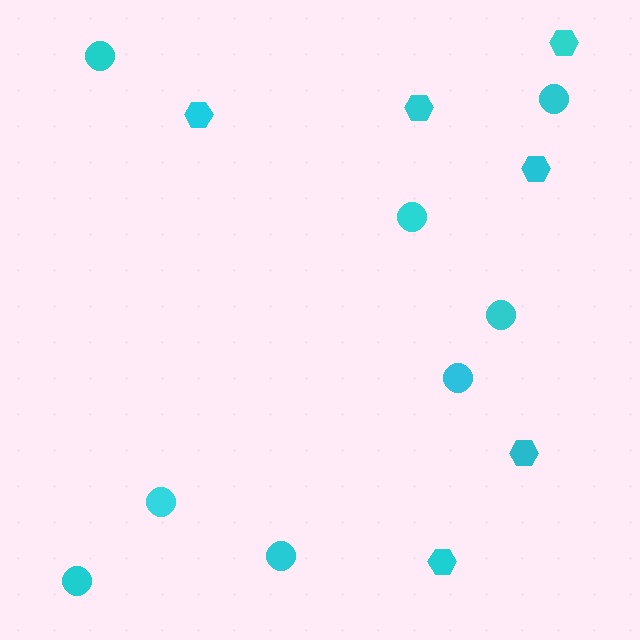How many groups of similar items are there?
There are 2 groups: one group of hexagons (6) and one group of circles (8).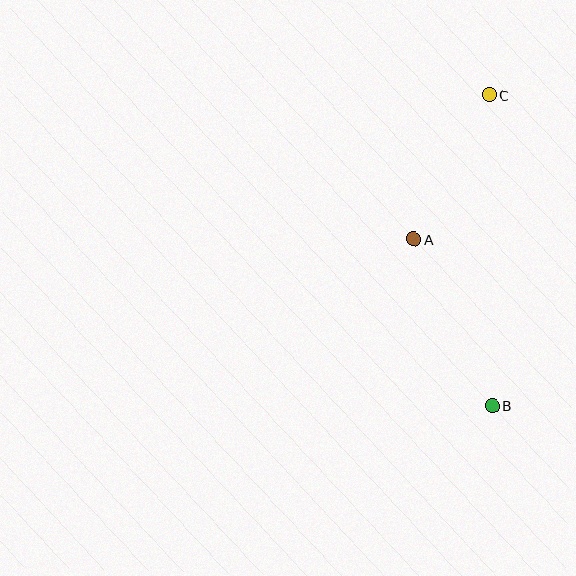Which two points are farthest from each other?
Points B and C are farthest from each other.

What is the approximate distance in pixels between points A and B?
The distance between A and B is approximately 184 pixels.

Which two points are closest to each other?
Points A and C are closest to each other.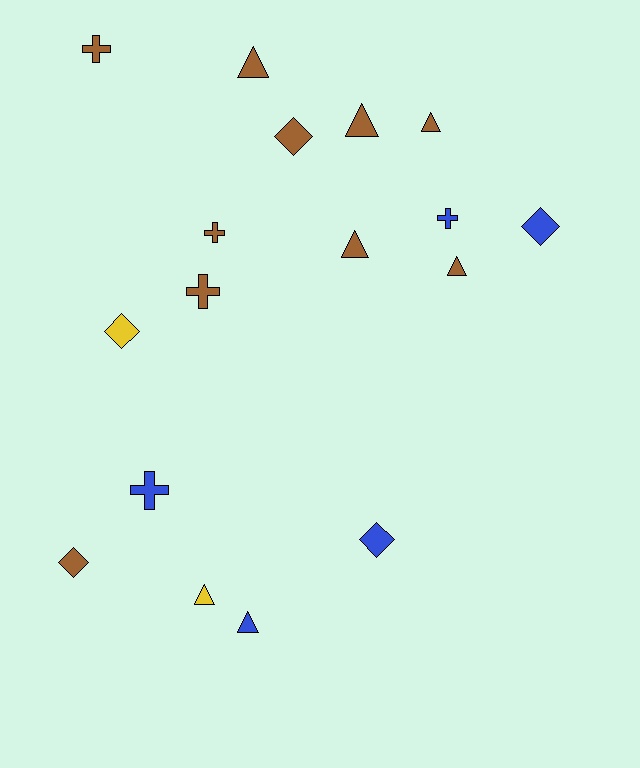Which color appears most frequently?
Brown, with 10 objects.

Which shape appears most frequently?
Triangle, with 7 objects.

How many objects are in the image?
There are 17 objects.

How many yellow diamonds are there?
There is 1 yellow diamond.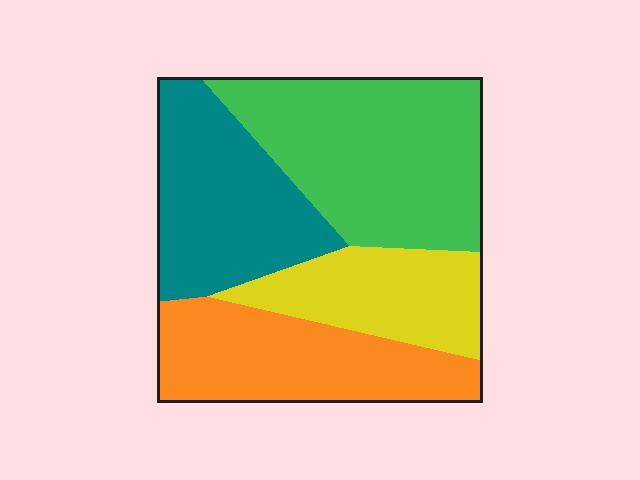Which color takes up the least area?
Yellow, at roughly 20%.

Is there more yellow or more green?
Green.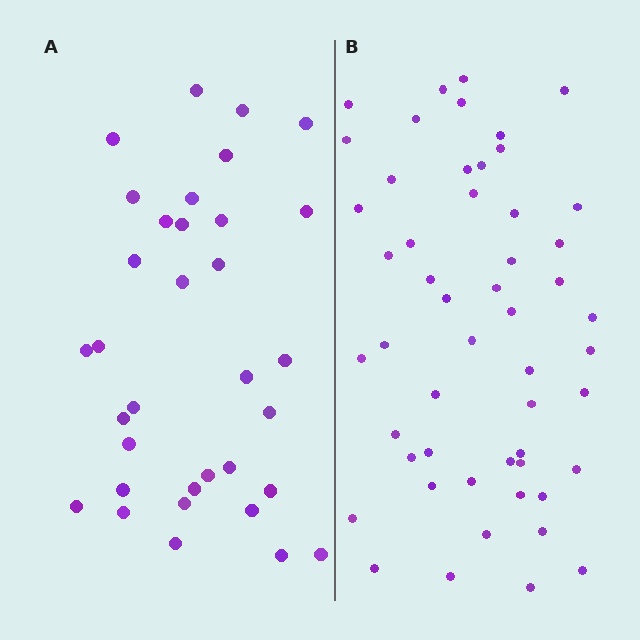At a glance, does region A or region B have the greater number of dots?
Region B (the right region) has more dots.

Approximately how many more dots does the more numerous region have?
Region B has approximately 20 more dots than region A.